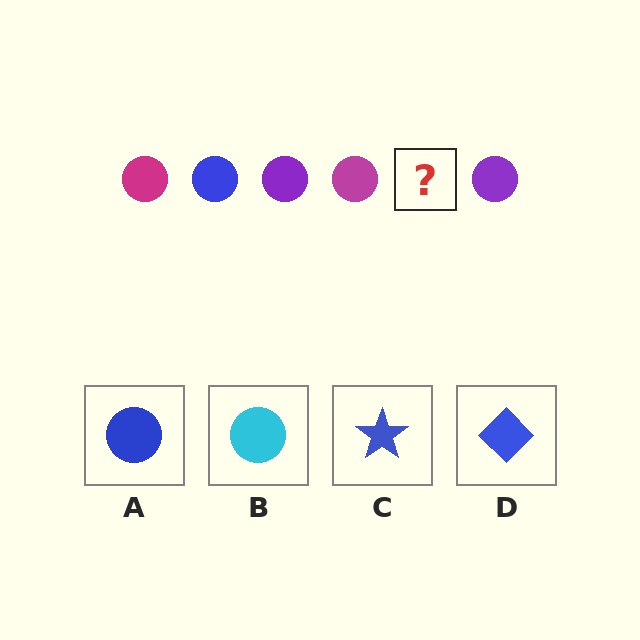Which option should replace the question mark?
Option A.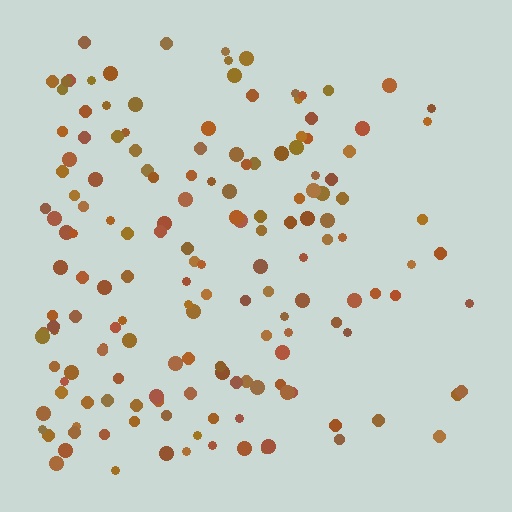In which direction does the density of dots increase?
From right to left, with the left side densest.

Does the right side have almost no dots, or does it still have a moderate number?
Still a moderate number, just noticeably fewer than the left.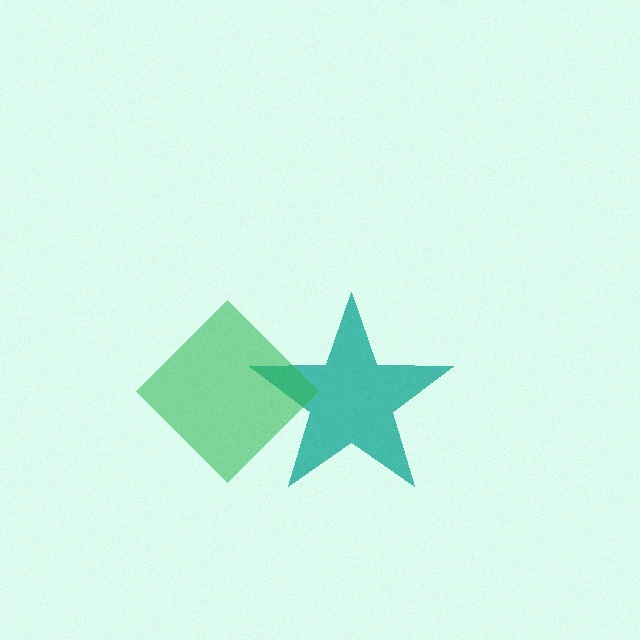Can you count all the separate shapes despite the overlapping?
Yes, there are 2 separate shapes.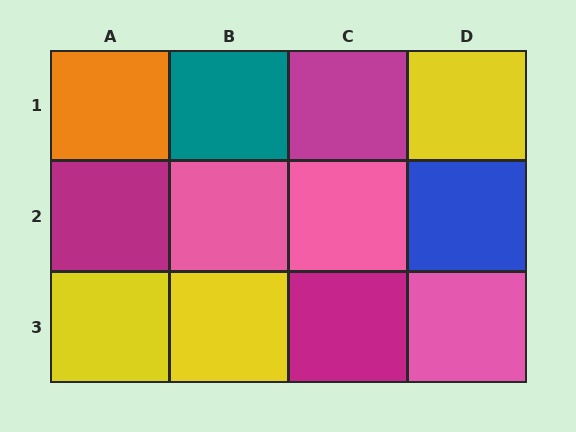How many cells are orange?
1 cell is orange.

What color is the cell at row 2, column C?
Pink.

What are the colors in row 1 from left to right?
Orange, teal, magenta, yellow.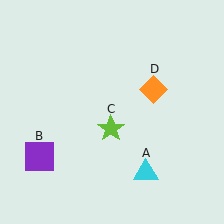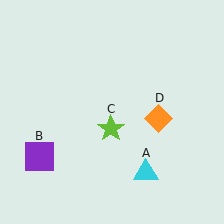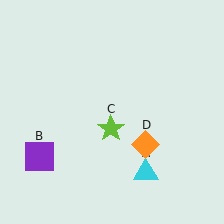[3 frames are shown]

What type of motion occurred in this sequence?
The orange diamond (object D) rotated clockwise around the center of the scene.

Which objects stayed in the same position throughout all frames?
Cyan triangle (object A) and purple square (object B) and lime star (object C) remained stationary.